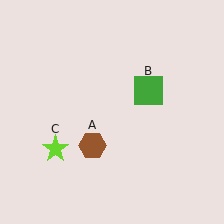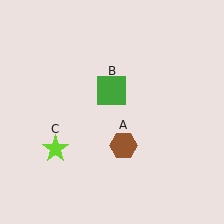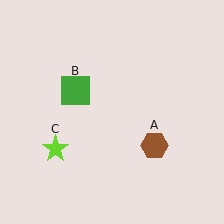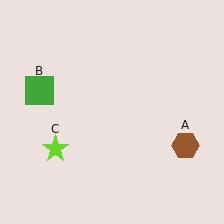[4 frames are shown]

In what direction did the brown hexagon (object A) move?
The brown hexagon (object A) moved right.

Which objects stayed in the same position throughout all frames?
Lime star (object C) remained stationary.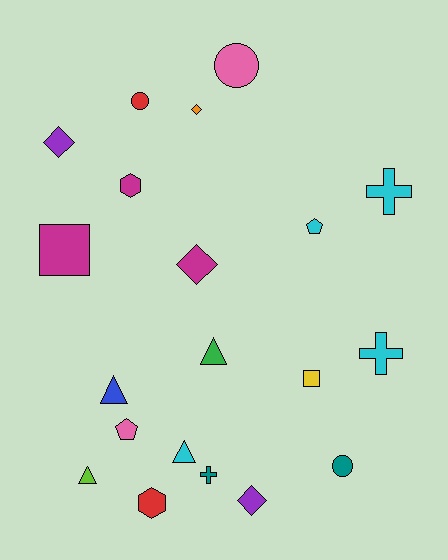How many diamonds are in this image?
There are 4 diamonds.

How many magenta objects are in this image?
There are 3 magenta objects.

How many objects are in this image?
There are 20 objects.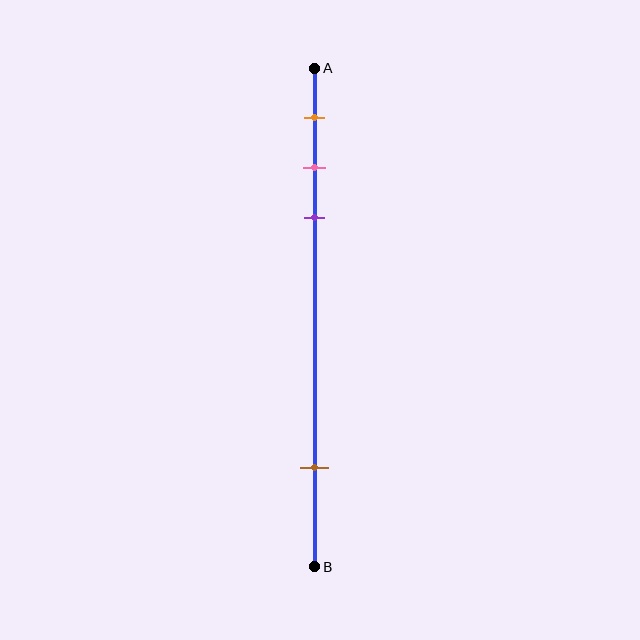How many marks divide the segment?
There are 4 marks dividing the segment.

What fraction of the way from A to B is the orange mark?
The orange mark is approximately 10% (0.1) of the way from A to B.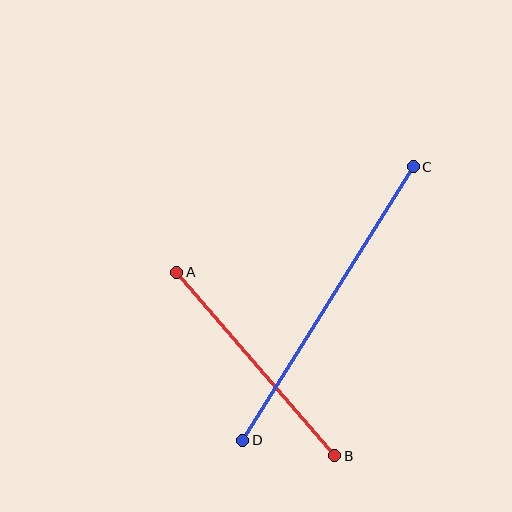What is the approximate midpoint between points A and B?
The midpoint is at approximately (256, 364) pixels.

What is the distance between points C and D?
The distance is approximately 322 pixels.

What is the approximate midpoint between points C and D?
The midpoint is at approximately (328, 303) pixels.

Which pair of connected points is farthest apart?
Points C and D are farthest apart.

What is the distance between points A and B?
The distance is approximately 242 pixels.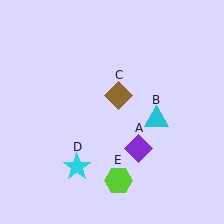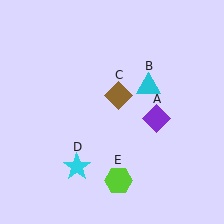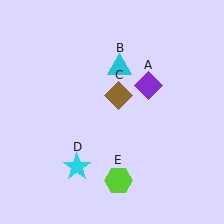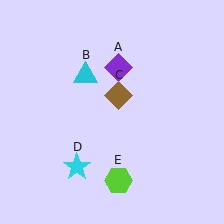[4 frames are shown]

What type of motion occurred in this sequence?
The purple diamond (object A), cyan triangle (object B) rotated counterclockwise around the center of the scene.